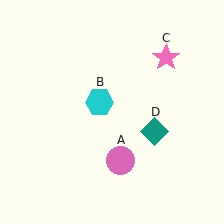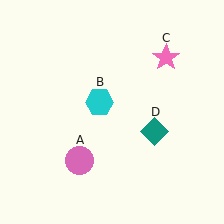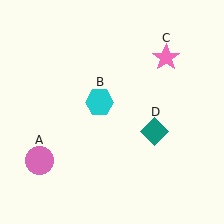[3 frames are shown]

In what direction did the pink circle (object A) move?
The pink circle (object A) moved left.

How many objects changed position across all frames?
1 object changed position: pink circle (object A).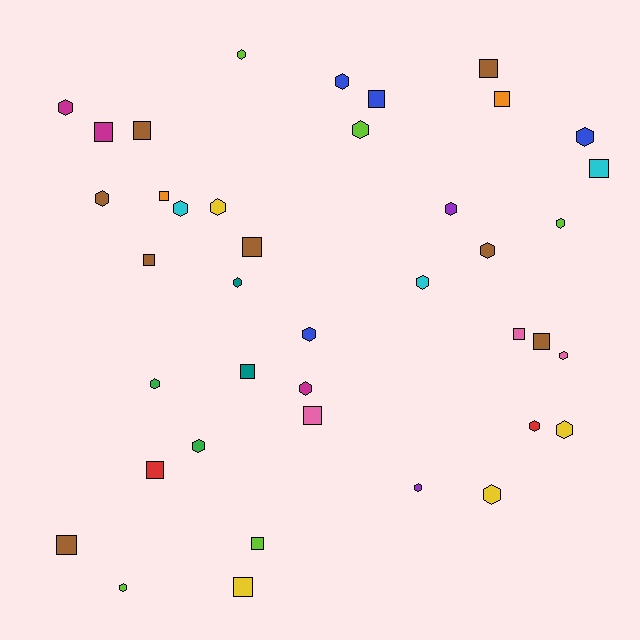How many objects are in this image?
There are 40 objects.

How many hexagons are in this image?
There are 23 hexagons.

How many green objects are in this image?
There are 2 green objects.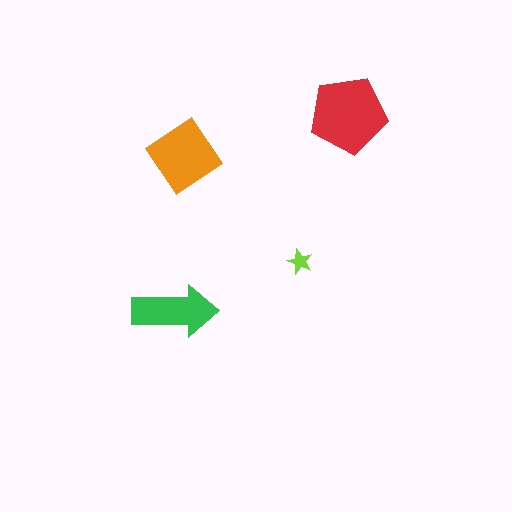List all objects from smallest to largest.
The lime star, the green arrow, the orange diamond, the red pentagon.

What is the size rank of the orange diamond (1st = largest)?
2nd.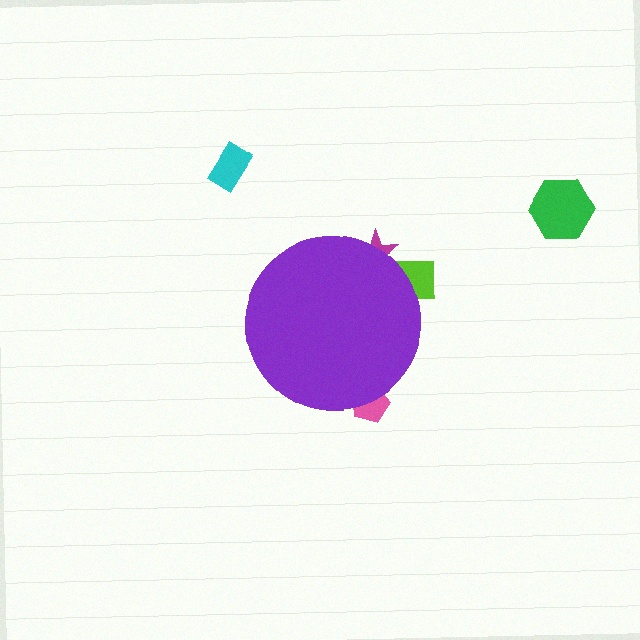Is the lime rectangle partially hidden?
Yes, the lime rectangle is partially hidden behind the purple circle.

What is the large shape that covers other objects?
A purple circle.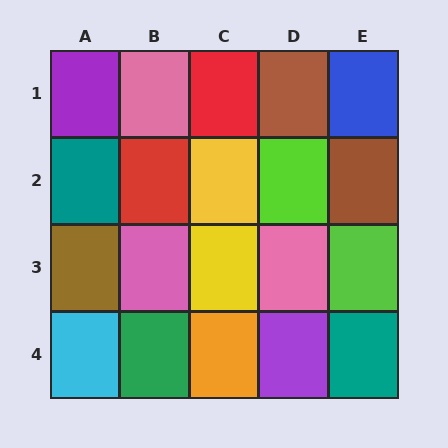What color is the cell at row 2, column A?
Teal.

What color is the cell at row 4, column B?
Green.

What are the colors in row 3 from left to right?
Brown, pink, yellow, pink, lime.